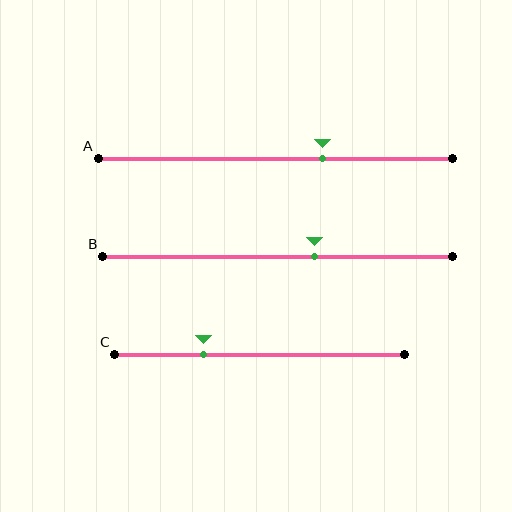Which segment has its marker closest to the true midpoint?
Segment B has its marker closest to the true midpoint.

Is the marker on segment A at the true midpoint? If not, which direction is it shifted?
No, the marker on segment A is shifted to the right by about 13% of the segment length.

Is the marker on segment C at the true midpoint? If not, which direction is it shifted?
No, the marker on segment C is shifted to the left by about 19% of the segment length.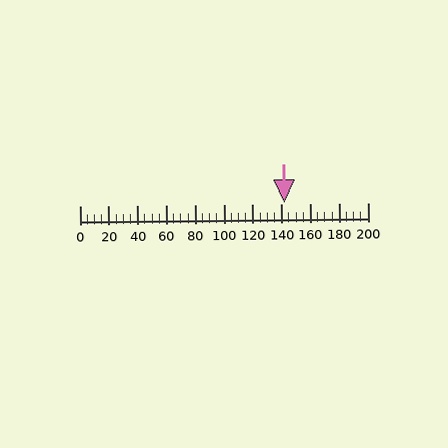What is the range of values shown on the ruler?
The ruler shows values from 0 to 200.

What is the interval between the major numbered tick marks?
The major tick marks are spaced 20 units apart.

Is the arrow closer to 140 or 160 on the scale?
The arrow is closer to 140.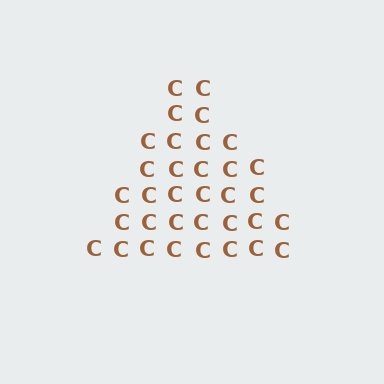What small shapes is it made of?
It is made of small letter C's.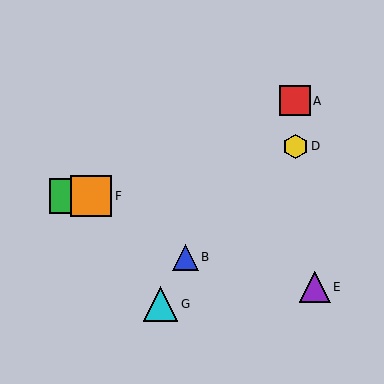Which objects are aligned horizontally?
Objects C, F are aligned horizontally.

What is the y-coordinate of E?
Object E is at y≈287.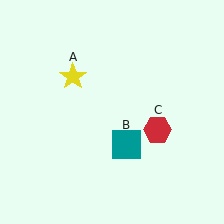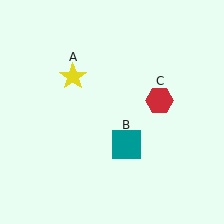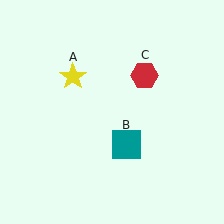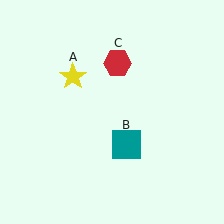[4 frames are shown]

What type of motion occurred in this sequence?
The red hexagon (object C) rotated counterclockwise around the center of the scene.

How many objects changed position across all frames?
1 object changed position: red hexagon (object C).